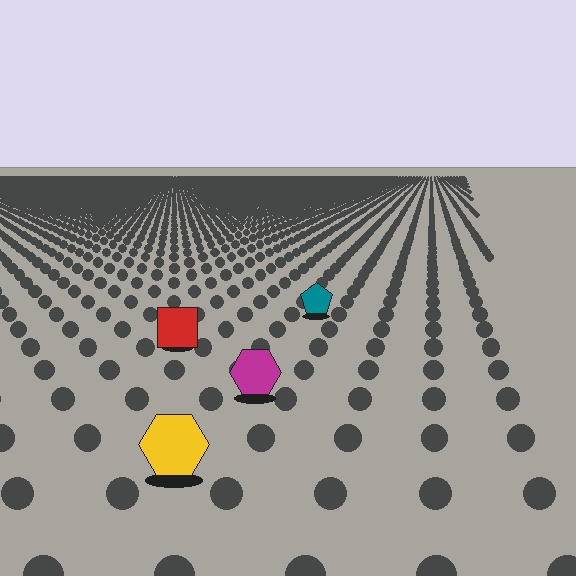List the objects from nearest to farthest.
From nearest to farthest: the yellow hexagon, the magenta hexagon, the red square, the teal pentagon.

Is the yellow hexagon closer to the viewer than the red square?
Yes. The yellow hexagon is closer — you can tell from the texture gradient: the ground texture is coarser near it.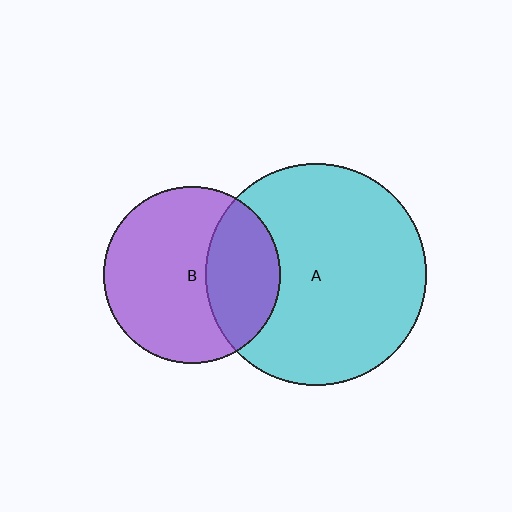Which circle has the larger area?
Circle A (cyan).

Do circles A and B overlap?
Yes.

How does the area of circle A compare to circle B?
Approximately 1.6 times.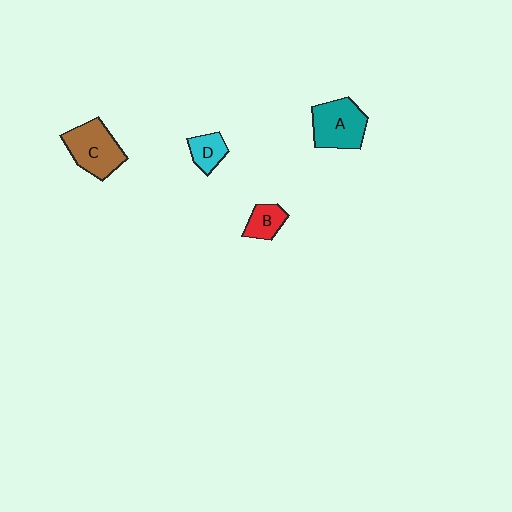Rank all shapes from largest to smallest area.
From largest to smallest: C (brown), A (teal), D (cyan), B (red).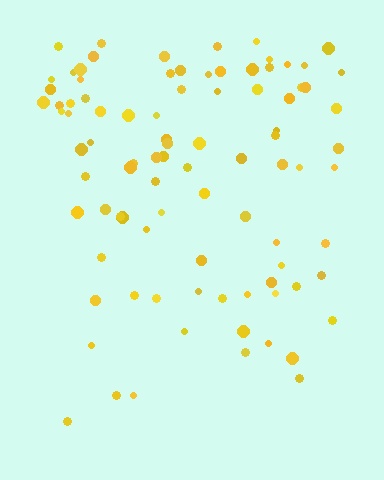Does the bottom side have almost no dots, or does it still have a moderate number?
Still a moderate number, just noticeably fewer than the top.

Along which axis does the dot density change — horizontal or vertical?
Vertical.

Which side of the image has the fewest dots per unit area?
The bottom.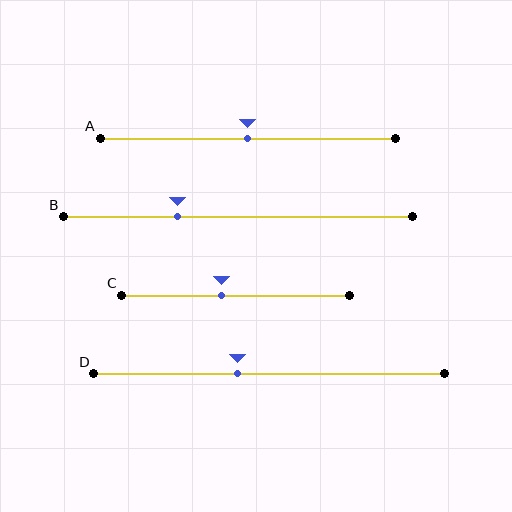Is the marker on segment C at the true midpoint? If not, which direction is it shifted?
No, the marker on segment C is shifted to the left by about 6% of the segment length.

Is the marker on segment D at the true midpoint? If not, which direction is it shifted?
No, the marker on segment D is shifted to the left by about 9% of the segment length.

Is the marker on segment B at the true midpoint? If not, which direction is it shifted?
No, the marker on segment B is shifted to the left by about 17% of the segment length.